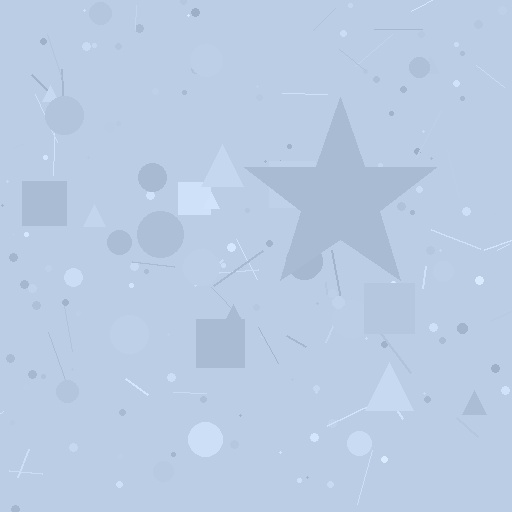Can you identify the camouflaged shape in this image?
The camouflaged shape is a star.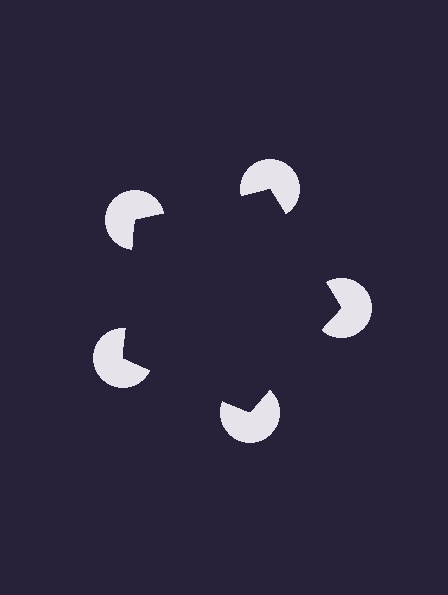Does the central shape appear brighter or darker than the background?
It typically appears slightly darker than the background, even though no actual brightness change is drawn.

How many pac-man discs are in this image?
There are 5 — one at each vertex of the illusory pentagon.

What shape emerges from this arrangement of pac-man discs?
An illusory pentagon — its edges are inferred from the aligned wedge cuts in the pac-man discs, not physically drawn.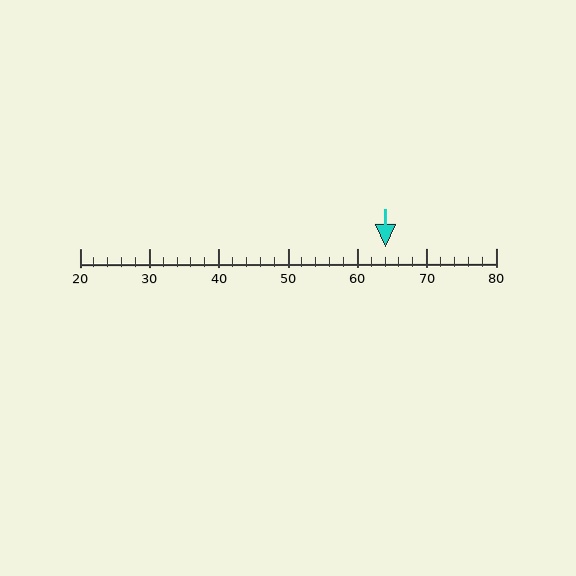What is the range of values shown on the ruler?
The ruler shows values from 20 to 80.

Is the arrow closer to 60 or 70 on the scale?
The arrow is closer to 60.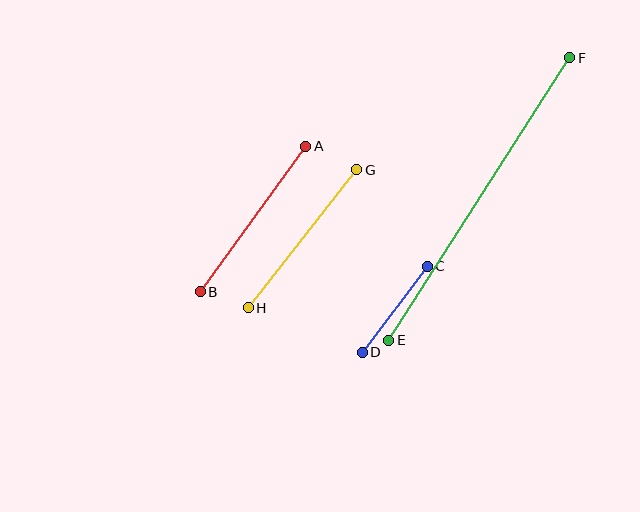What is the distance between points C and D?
The distance is approximately 108 pixels.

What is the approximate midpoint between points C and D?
The midpoint is at approximately (395, 309) pixels.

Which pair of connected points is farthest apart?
Points E and F are farthest apart.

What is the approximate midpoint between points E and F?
The midpoint is at approximately (479, 199) pixels.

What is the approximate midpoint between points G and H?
The midpoint is at approximately (302, 239) pixels.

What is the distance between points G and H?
The distance is approximately 176 pixels.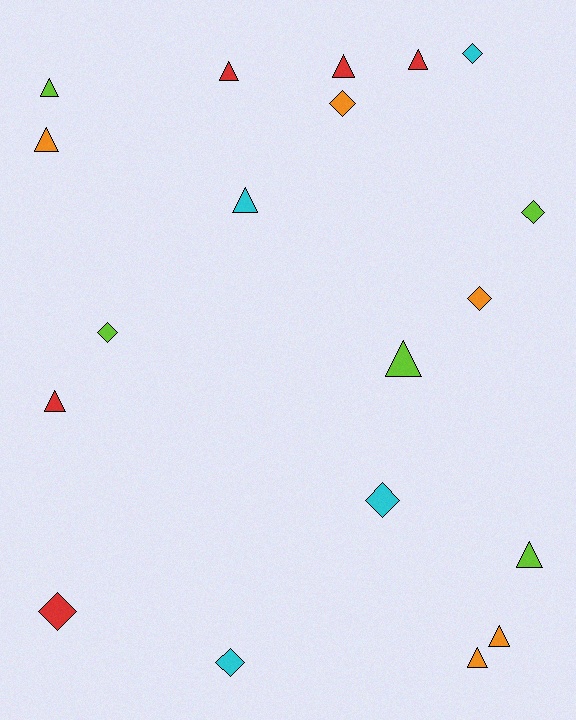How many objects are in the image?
There are 19 objects.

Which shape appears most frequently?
Triangle, with 11 objects.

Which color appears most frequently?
Orange, with 5 objects.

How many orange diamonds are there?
There are 2 orange diamonds.